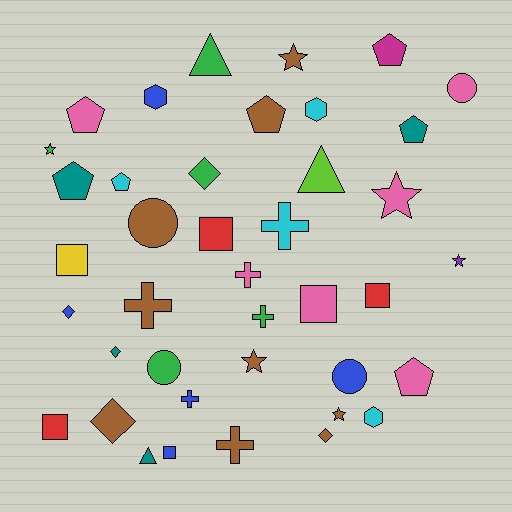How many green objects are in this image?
There are 5 green objects.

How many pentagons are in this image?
There are 7 pentagons.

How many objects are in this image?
There are 40 objects.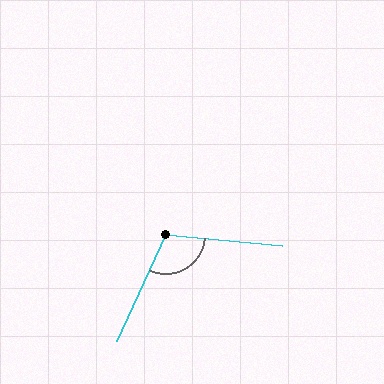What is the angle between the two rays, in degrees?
Approximately 110 degrees.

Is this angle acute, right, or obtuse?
It is obtuse.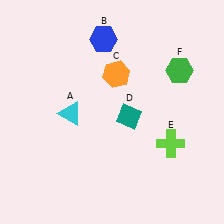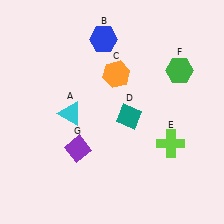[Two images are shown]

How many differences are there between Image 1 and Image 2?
There is 1 difference between the two images.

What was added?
A purple diamond (G) was added in Image 2.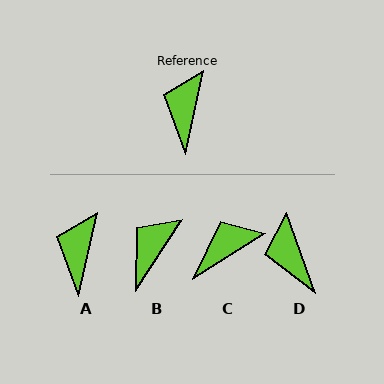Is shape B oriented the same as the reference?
No, it is off by about 21 degrees.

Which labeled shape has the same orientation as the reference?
A.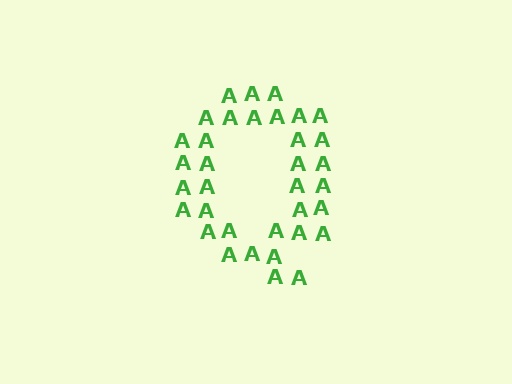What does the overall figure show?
The overall figure shows the letter Q.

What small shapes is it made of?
It is made of small letter A's.